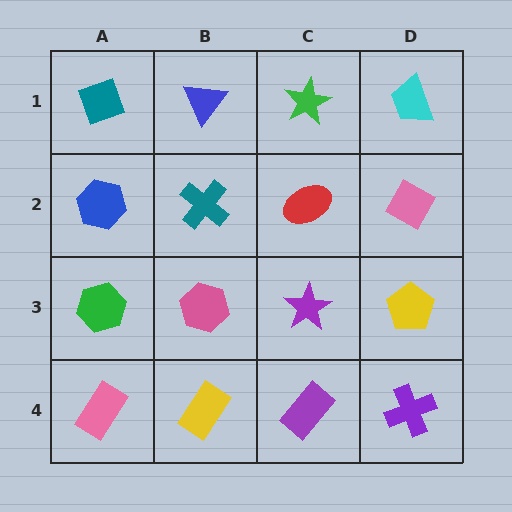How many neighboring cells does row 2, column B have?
4.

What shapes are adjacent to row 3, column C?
A red ellipse (row 2, column C), a purple rectangle (row 4, column C), a pink hexagon (row 3, column B), a yellow pentagon (row 3, column D).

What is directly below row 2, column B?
A pink hexagon.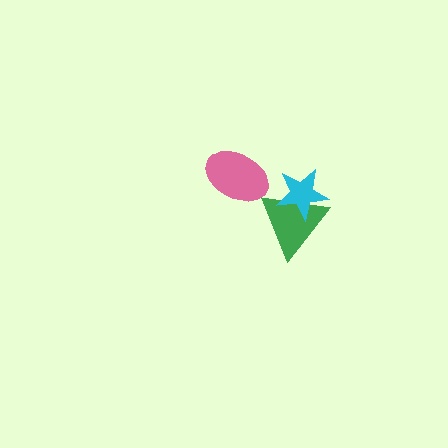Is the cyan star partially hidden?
No, no other shape covers it.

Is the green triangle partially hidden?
Yes, it is partially covered by another shape.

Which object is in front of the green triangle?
The cyan star is in front of the green triangle.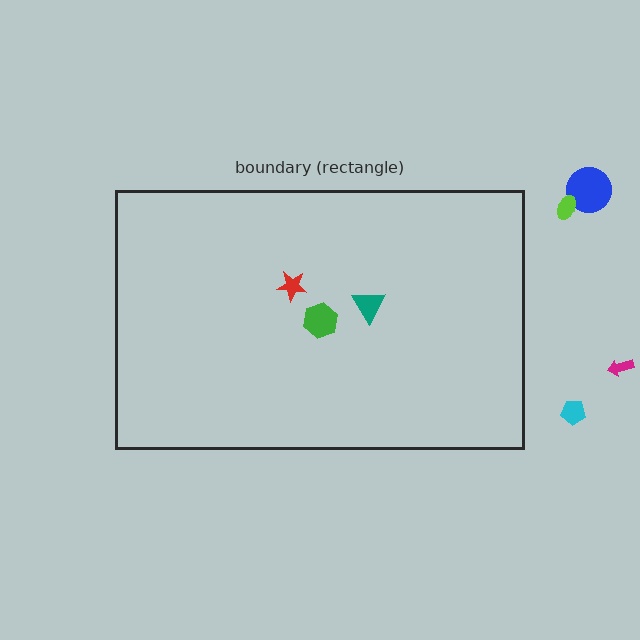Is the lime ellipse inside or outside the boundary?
Outside.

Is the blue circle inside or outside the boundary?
Outside.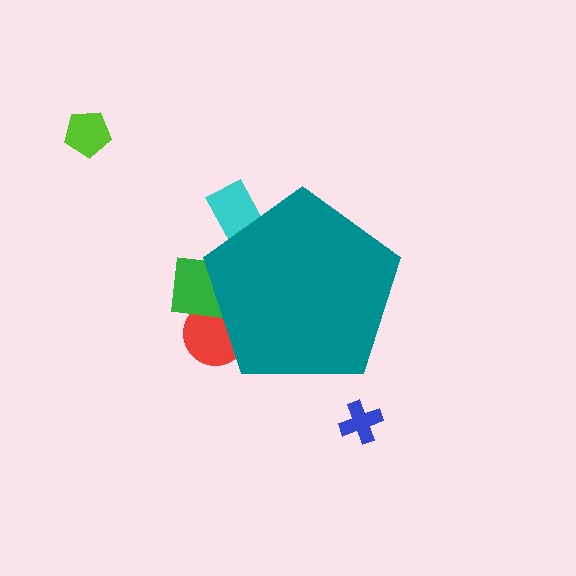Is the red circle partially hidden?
Yes, the red circle is partially hidden behind the teal pentagon.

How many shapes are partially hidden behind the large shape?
3 shapes are partially hidden.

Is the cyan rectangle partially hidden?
Yes, the cyan rectangle is partially hidden behind the teal pentagon.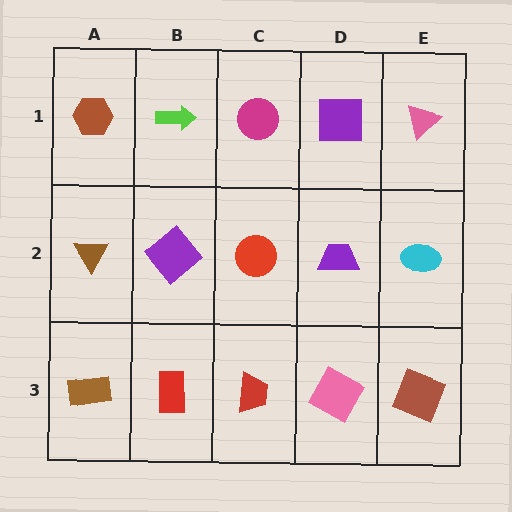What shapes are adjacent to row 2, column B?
A lime arrow (row 1, column B), a red rectangle (row 3, column B), a brown triangle (row 2, column A), a red circle (row 2, column C).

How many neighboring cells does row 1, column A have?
2.